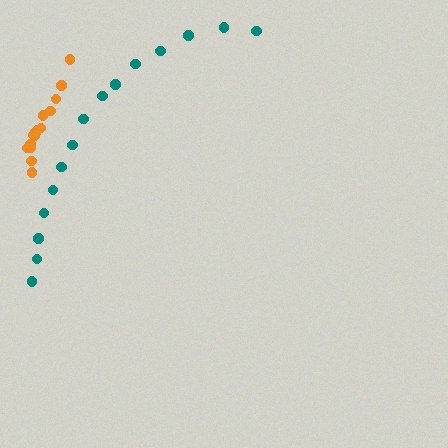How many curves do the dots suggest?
There are 2 distinct paths.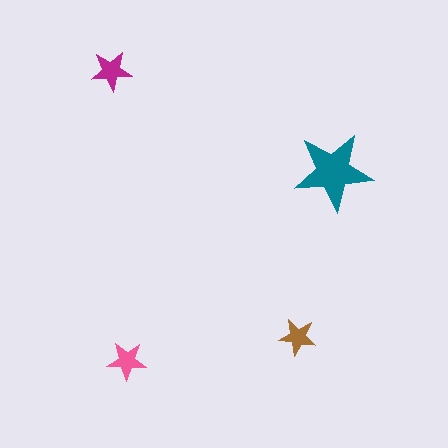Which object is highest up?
The magenta star is topmost.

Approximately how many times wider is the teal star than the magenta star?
About 2 times wider.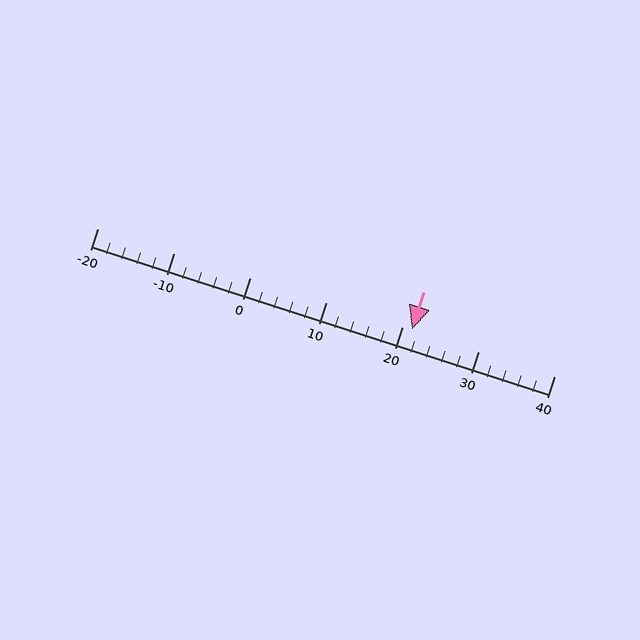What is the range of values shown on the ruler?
The ruler shows values from -20 to 40.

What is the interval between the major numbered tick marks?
The major tick marks are spaced 10 units apart.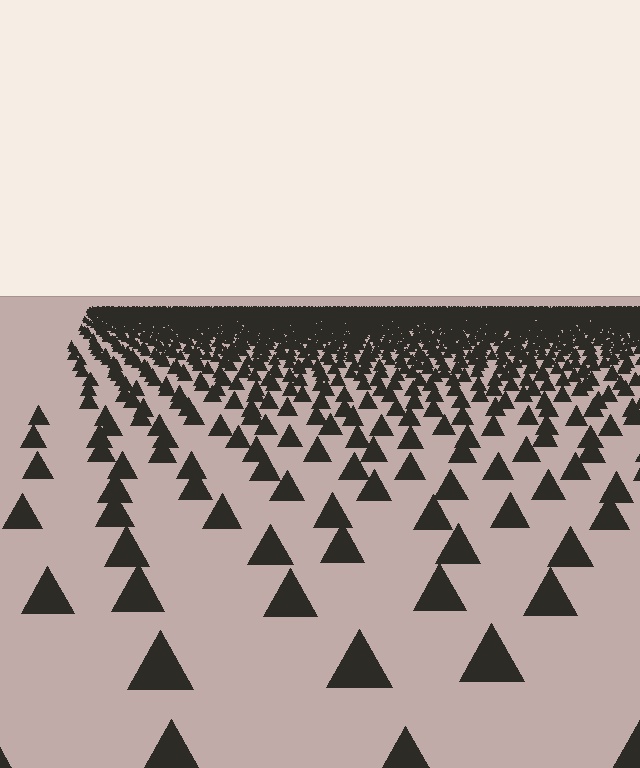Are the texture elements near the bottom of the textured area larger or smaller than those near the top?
Larger. Near the bottom, elements are closer to the viewer and appear at a bigger on-screen size.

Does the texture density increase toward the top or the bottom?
Density increases toward the top.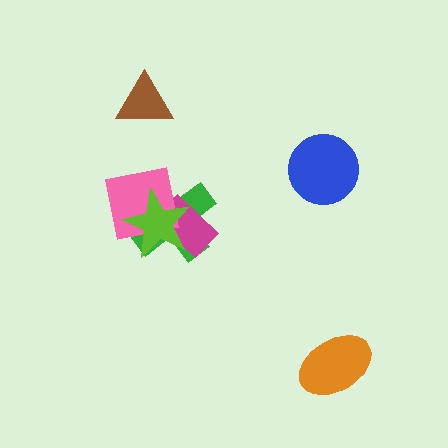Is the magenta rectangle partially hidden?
Yes, it is partially covered by another shape.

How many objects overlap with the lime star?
3 objects overlap with the lime star.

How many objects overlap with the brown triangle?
0 objects overlap with the brown triangle.